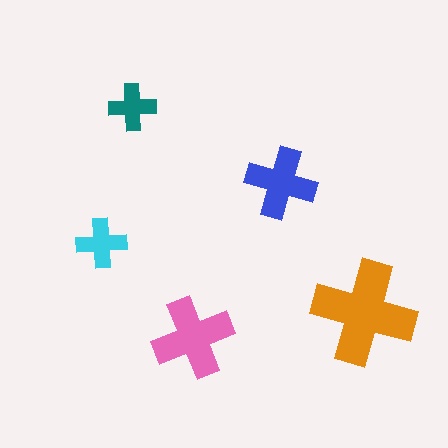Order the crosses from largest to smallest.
the orange one, the pink one, the blue one, the cyan one, the teal one.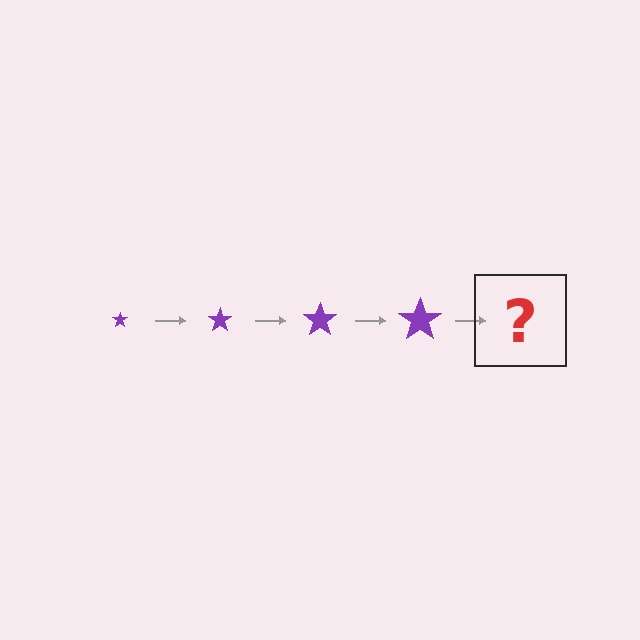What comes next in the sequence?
The next element should be a purple star, larger than the previous one.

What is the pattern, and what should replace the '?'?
The pattern is that the star gets progressively larger each step. The '?' should be a purple star, larger than the previous one.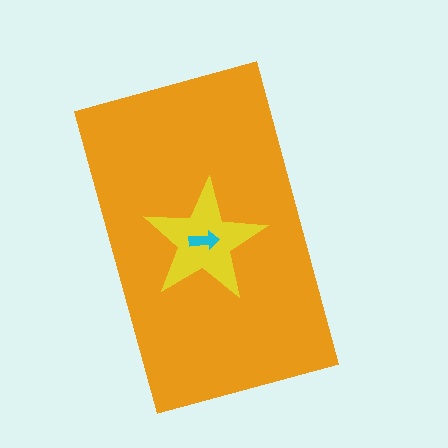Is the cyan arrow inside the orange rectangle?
Yes.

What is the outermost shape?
The orange rectangle.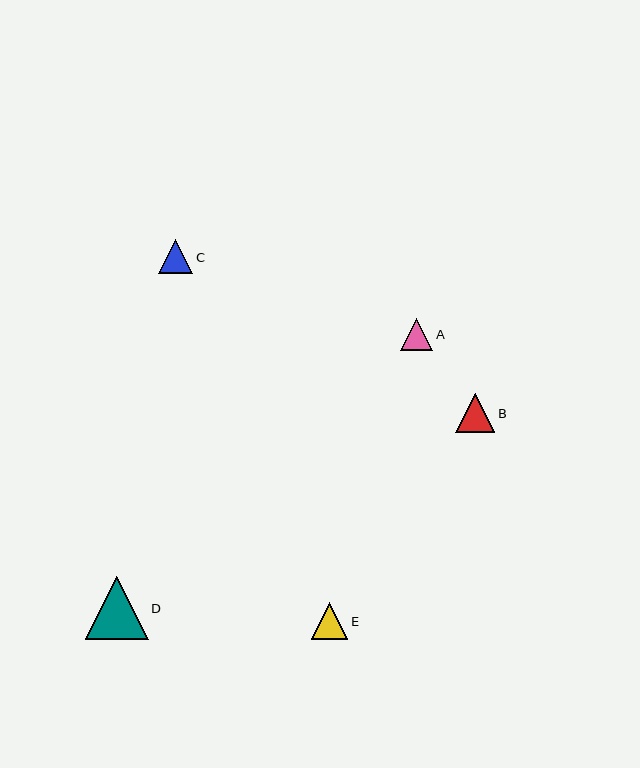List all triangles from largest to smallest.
From largest to smallest: D, B, E, C, A.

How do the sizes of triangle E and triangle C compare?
Triangle E and triangle C are approximately the same size.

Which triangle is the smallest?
Triangle A is the smallest with a size of approximately 32 pixels.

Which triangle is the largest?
Triangle D is the largest with a size of approximately 63 pixels.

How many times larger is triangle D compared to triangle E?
Triangle D is approximately 1.7 times the size of triangle E.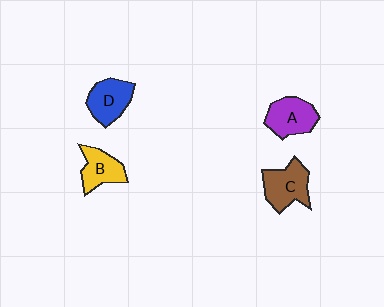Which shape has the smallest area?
Shape B (yellow).